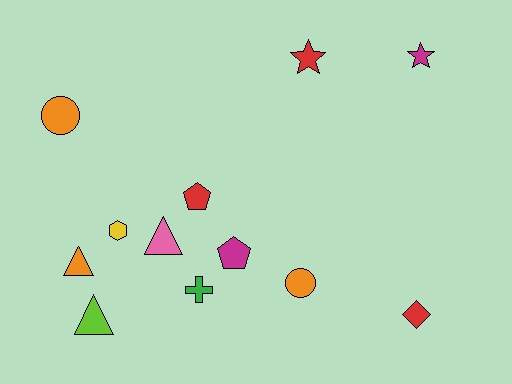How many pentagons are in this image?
There are 2 pentagons.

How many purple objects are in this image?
There are no purple objects.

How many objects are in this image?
There are 12 objects.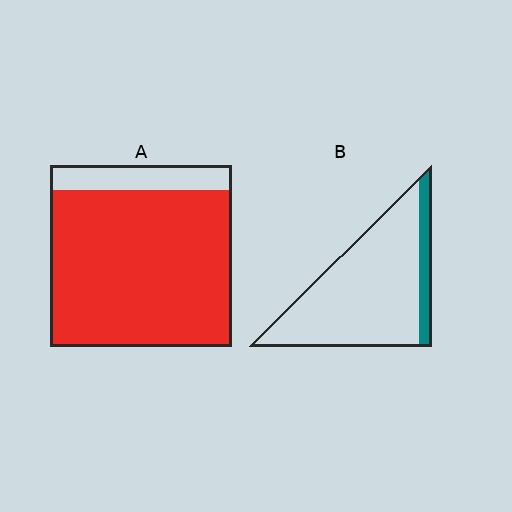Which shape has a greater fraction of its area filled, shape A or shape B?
Shape A.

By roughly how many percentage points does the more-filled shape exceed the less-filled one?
By roughly 75 percentage points (A over B).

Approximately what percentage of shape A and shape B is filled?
A is approximately 85% and B is approximately 15%.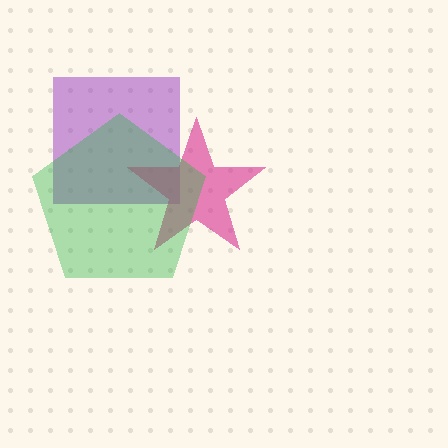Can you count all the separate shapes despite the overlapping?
Yes, there are 3 separate shapes.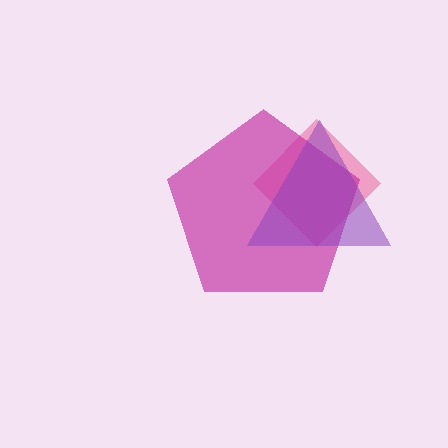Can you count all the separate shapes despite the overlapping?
Yes, there are 3 separate shapes.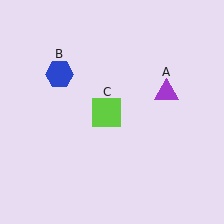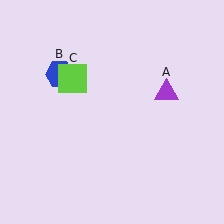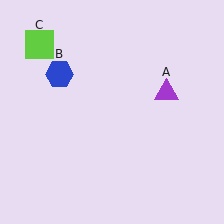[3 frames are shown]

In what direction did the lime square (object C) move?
The lime square (object C) moved up and to the left.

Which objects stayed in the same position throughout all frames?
Purple triangle (object A) and blue hexagon (object B) remained stationary.